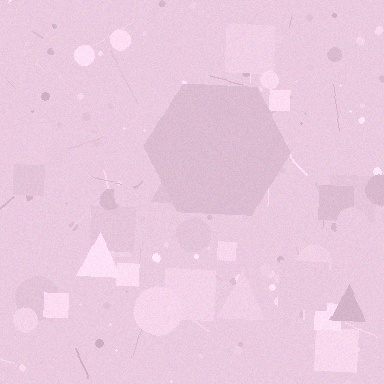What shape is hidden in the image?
A hexagon is hidden in the image.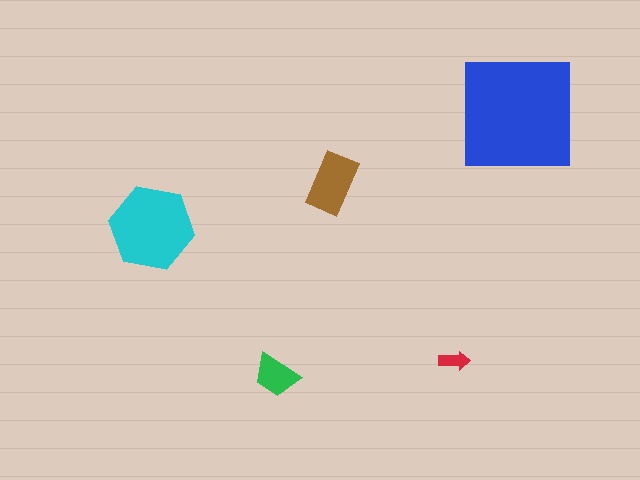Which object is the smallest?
The red arrow.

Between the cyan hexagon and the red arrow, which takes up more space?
The cyan hexagon.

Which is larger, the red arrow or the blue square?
The blue square.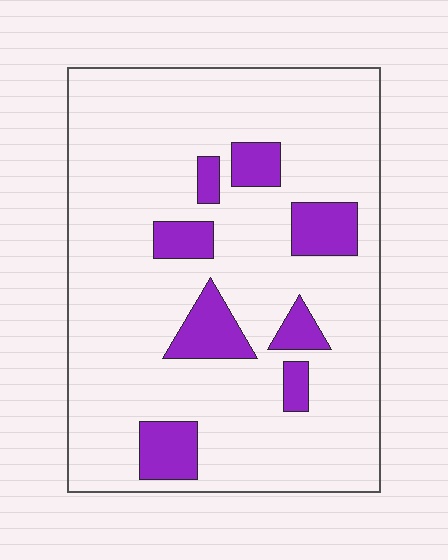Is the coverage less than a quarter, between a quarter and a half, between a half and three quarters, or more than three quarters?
Less than a quarter.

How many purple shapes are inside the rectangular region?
8.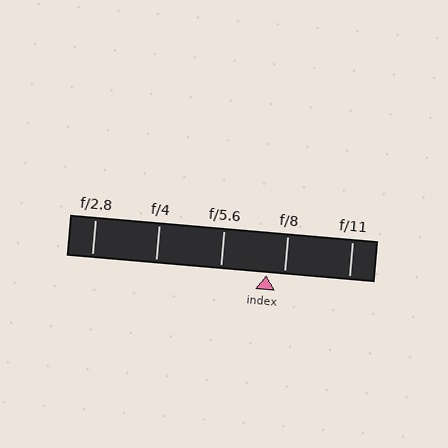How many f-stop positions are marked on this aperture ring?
There are 5 f-stop positions marked.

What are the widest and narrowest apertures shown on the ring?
The widest aperture shown is f/2.8 and the narrowest is f/11.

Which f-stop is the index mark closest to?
The index mark is closest to f/8.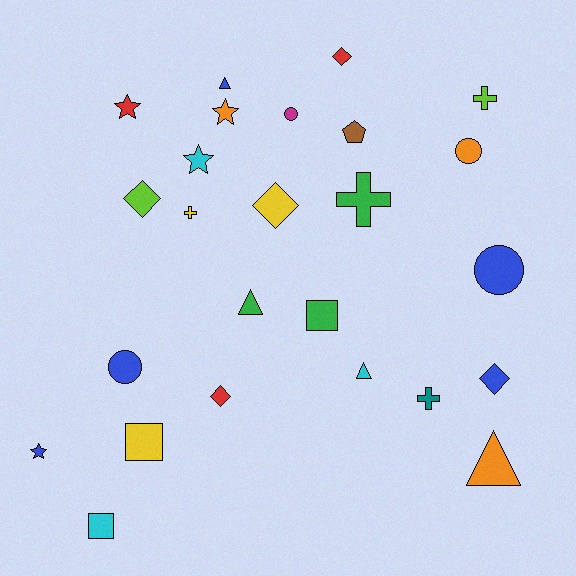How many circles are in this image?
There are 4 circles.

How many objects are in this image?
There are 25 objects.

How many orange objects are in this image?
There are 3 orange objects.